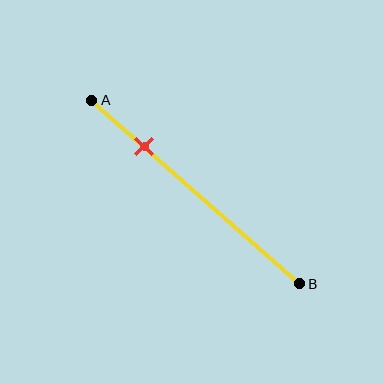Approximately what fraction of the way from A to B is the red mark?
The red mark is approximately 25% of the way from A to B.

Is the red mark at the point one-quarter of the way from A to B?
Yes, the mark is approximately at the one-quarter point.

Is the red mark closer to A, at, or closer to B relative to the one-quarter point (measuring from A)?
The red mark is approximately at the one-quarter point of segment AB.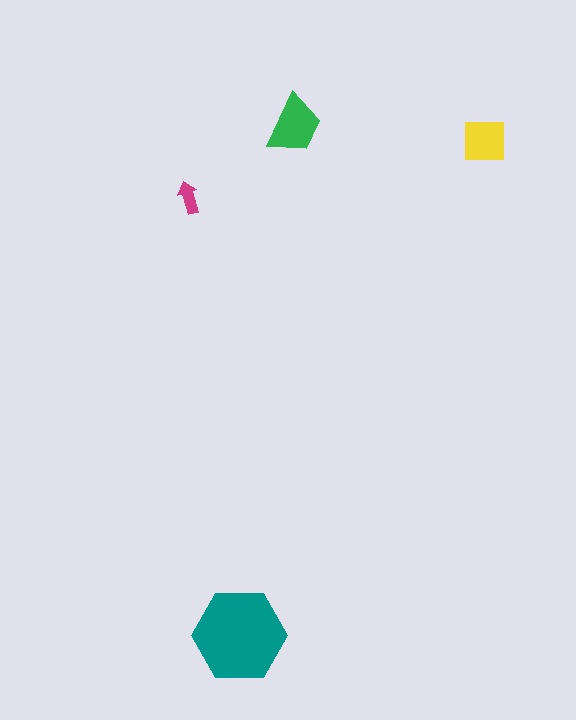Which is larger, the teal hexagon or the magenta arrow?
The teal hexagon.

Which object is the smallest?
The magenta arrow.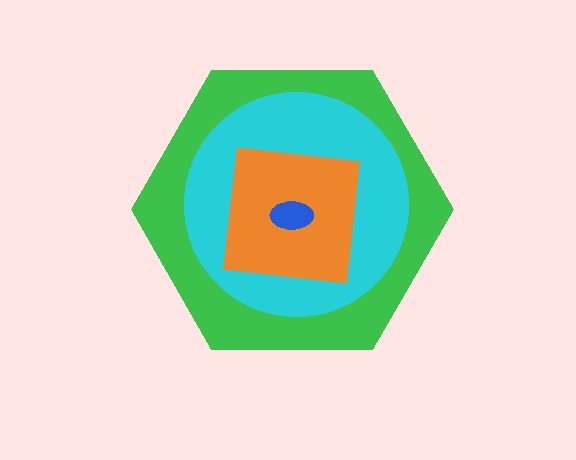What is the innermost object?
The blue ellipse.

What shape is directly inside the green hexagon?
The cyan circle.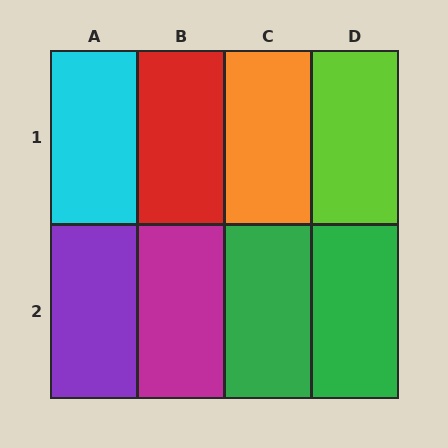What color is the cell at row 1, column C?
Orange.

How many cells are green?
2 cells are green.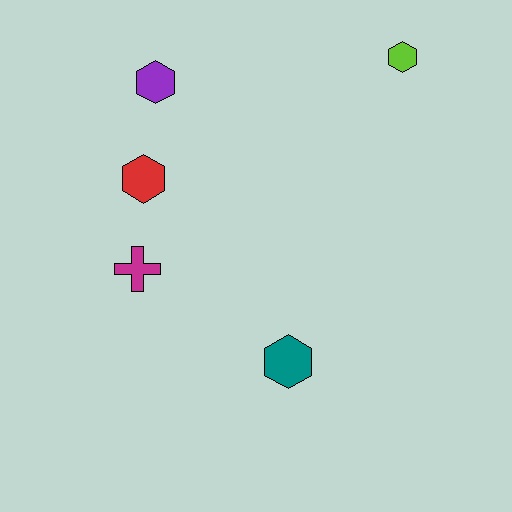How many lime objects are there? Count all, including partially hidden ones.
There is 1 lime object.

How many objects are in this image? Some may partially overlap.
There are 5 objects.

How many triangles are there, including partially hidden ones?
There are no triangles.